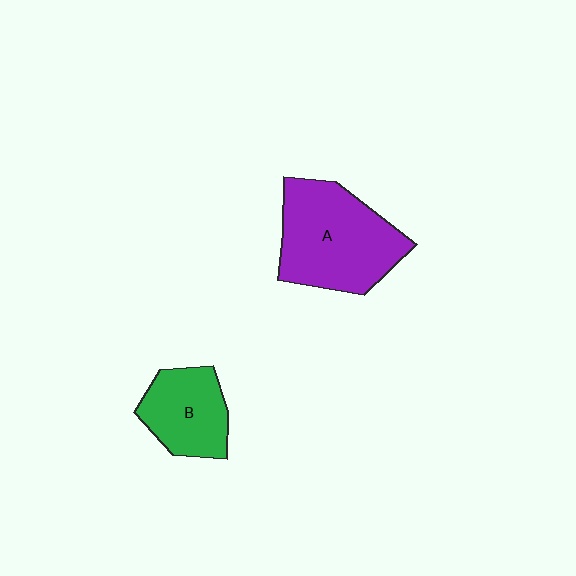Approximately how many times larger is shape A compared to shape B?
Approximately 1.7 times.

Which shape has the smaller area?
Shape B (green).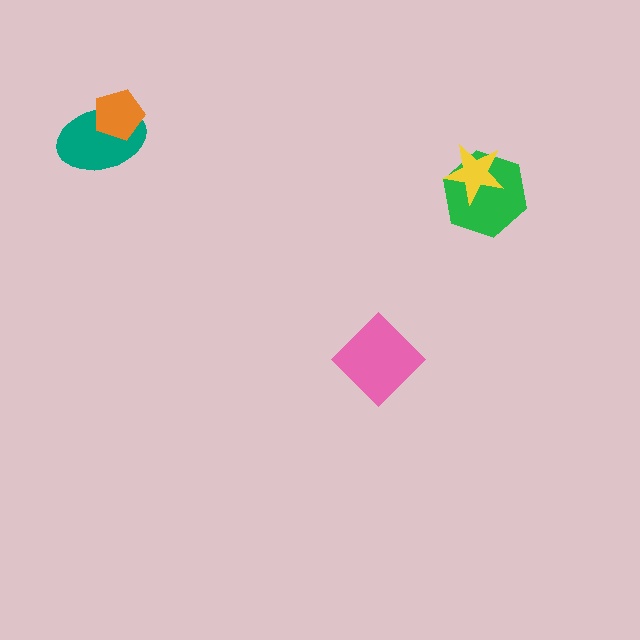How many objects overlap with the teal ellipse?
1 object overlaps with the teal ellipse.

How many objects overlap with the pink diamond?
0 objects overlap with the pink diamond.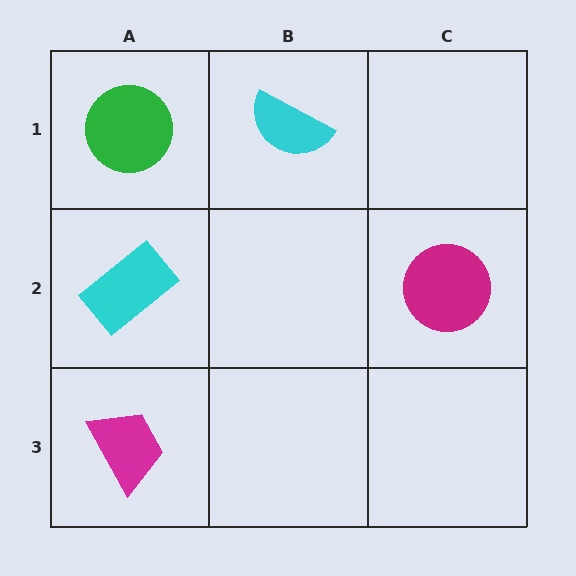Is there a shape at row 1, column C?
No, that cell is empty.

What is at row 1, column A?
A green circle.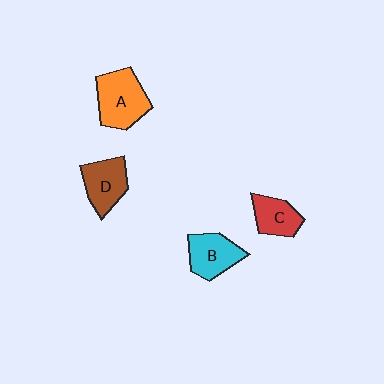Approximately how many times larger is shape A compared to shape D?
Approximately 1.3 times.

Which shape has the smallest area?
Shape C (red).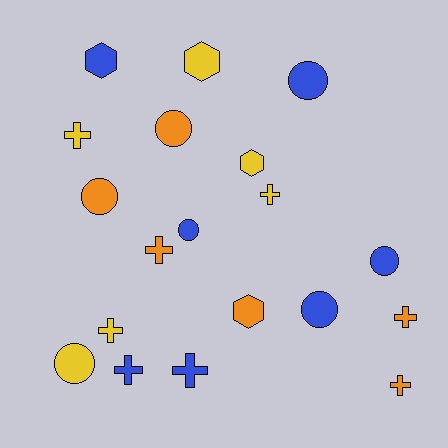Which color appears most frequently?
Blue, with 7 objects.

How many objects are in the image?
There are 19 objects.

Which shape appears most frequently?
Cross, with 8 objects.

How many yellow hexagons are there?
There are 2 yellow hexagons.